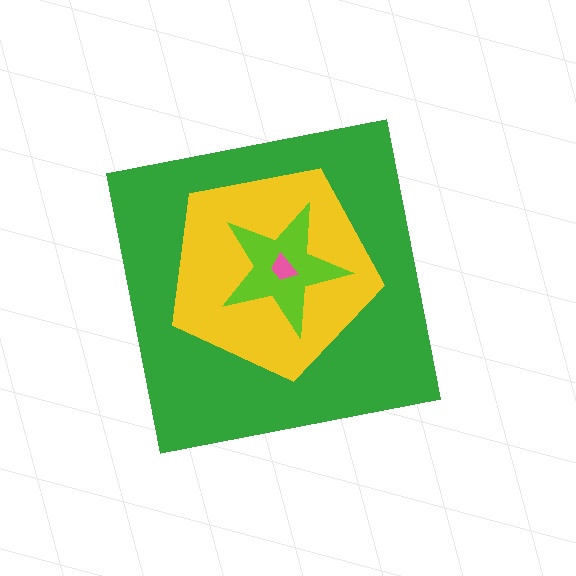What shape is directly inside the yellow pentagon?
The lime star.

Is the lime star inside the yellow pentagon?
Yes.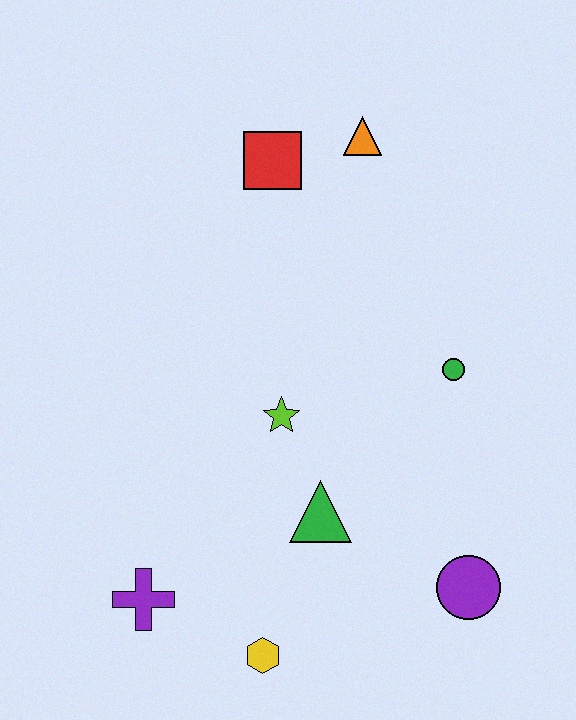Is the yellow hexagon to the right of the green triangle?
No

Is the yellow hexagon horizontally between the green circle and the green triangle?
No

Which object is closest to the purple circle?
The green triangle is closest to the purple circle.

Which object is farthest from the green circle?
The purple cross is farthest from the green circle.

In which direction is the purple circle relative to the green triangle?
The purple circle is to the right of the green triangle.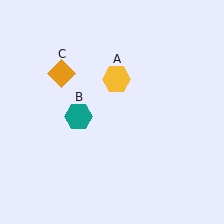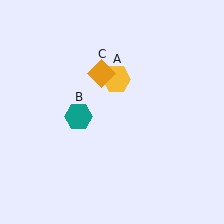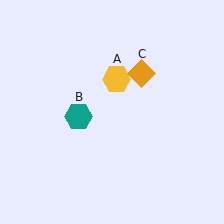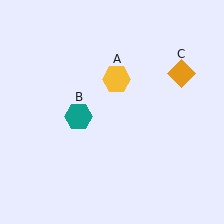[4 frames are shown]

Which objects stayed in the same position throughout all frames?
Yellow hexagon (object A) and teal hexagon (object B) remained stationary.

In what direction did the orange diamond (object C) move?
The orange diamond (object C) moved right.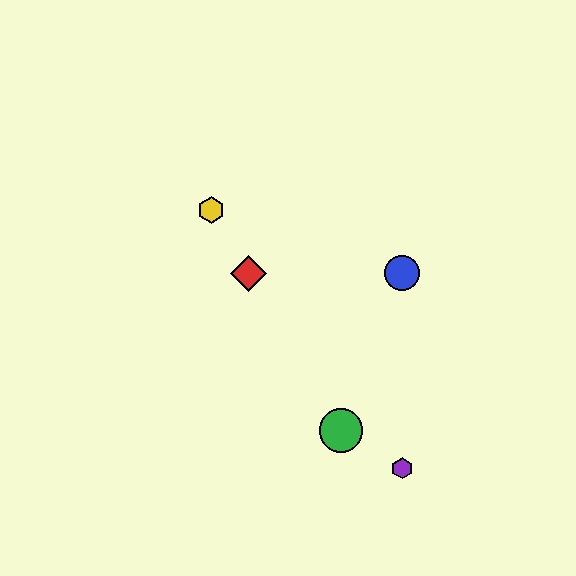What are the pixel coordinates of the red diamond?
The red diamond is at (249, 274).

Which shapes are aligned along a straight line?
The red diamond, the green circle, the yellow hexagon are aligned along a straight line.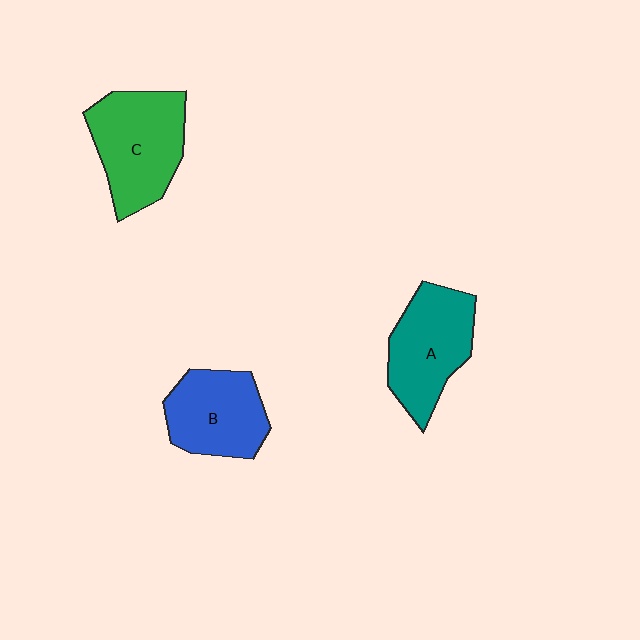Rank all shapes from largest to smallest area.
From largest to smallest: C (green), A (teal), B (blue).